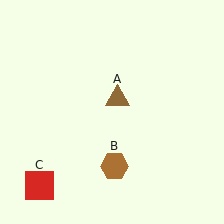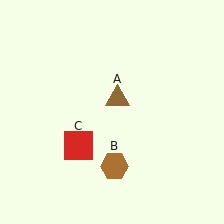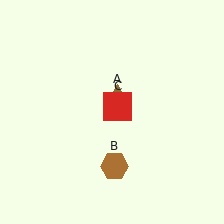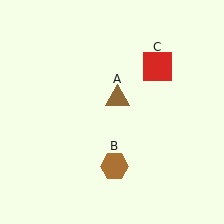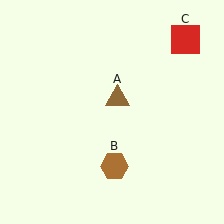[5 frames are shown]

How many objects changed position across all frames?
1 object changed position: red square (object C).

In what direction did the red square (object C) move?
The red square (object C) moved up and to the right.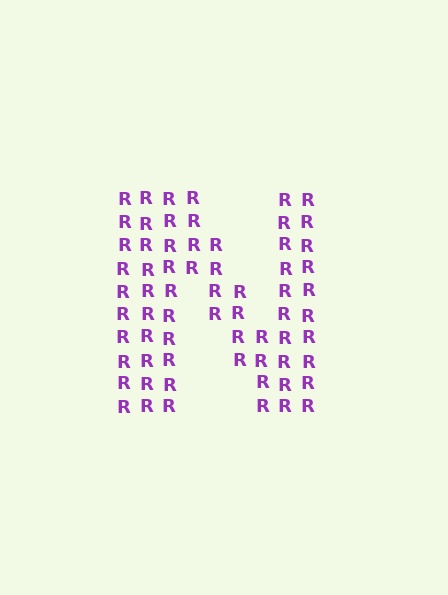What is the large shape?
The large shape is the letter N.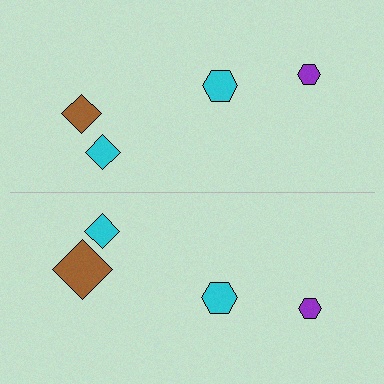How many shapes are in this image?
There are 8 shapes in this image.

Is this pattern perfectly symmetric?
No, the pattern is not perfectly symmetric. The brown diamond on the bottom side has a different size than its mirror counterpart.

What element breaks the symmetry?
The brown diamond on the bottom side has a different size than its mirror counterpart.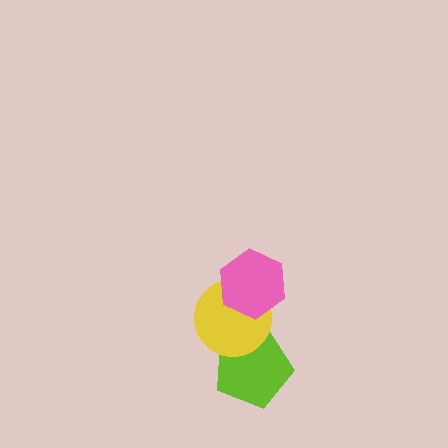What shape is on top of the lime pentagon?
The yellow circle is on top of the lime pentagon.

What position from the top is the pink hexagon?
The pink hexagon is 1st from the top.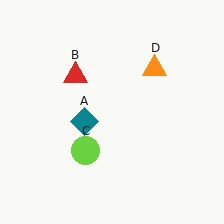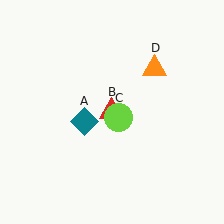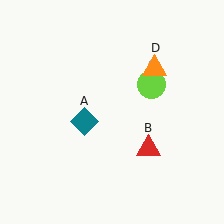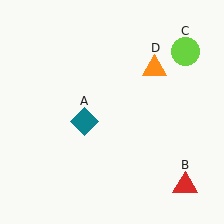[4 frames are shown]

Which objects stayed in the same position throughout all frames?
Teal diamond (object A) and orange triangle (object D) remained stationary.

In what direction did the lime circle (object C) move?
The lime circle (object C) moved up and to the right.